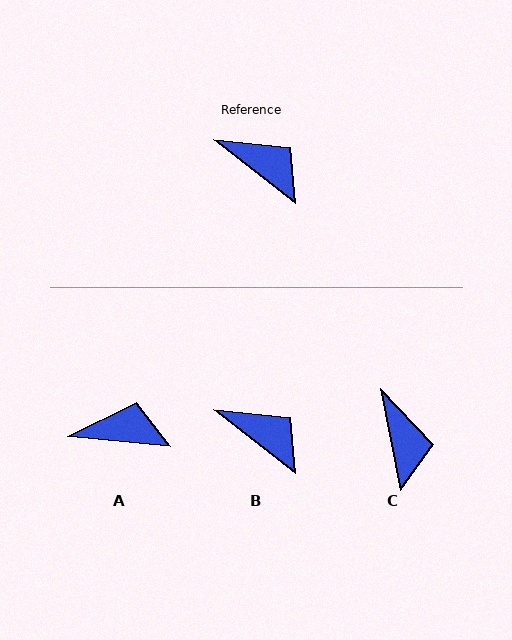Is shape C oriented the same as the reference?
No, it is off by about 41 degrees.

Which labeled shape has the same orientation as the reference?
B.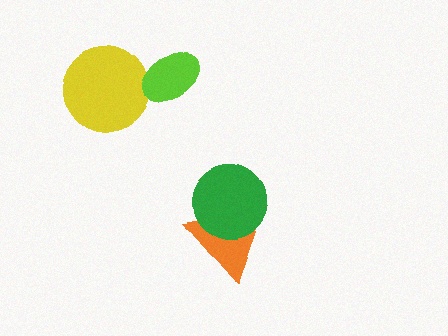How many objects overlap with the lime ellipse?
1 object overlaps with the lime ellipse.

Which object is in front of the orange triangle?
The green circle is in front of the orange triangle.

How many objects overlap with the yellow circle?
1 object overlaps with the yellow circle.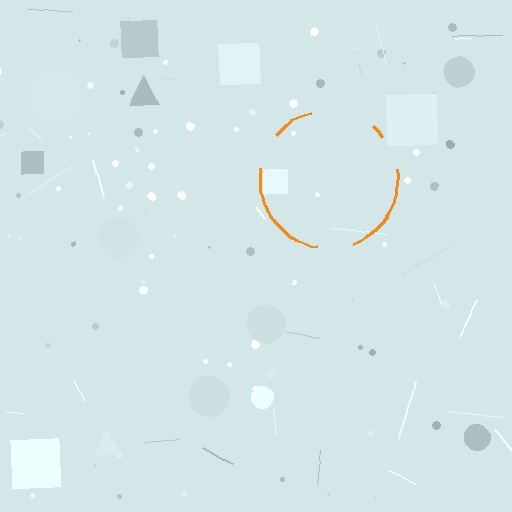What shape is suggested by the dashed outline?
The dashed outline suggests a circle.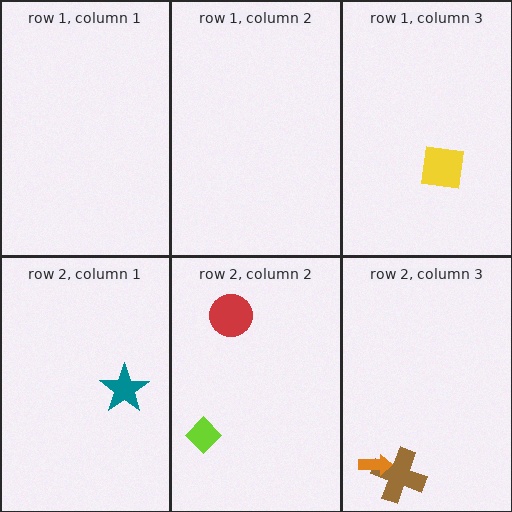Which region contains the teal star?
The row 2, column 1 region.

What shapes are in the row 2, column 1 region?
The teal star.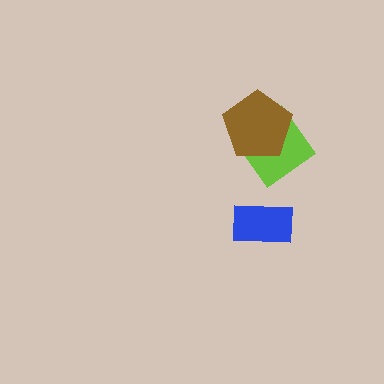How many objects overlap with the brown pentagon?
1 object overlaps with the brown pentagon.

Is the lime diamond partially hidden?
Yes, it is partially covered by another shape.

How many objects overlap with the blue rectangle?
0 objects overlap with the blue rectangle.